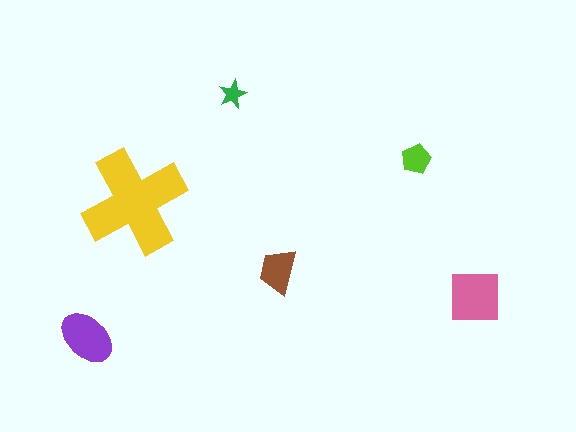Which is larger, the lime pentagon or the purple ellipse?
The purple ellipse.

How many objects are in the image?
There are 6 objects in the image.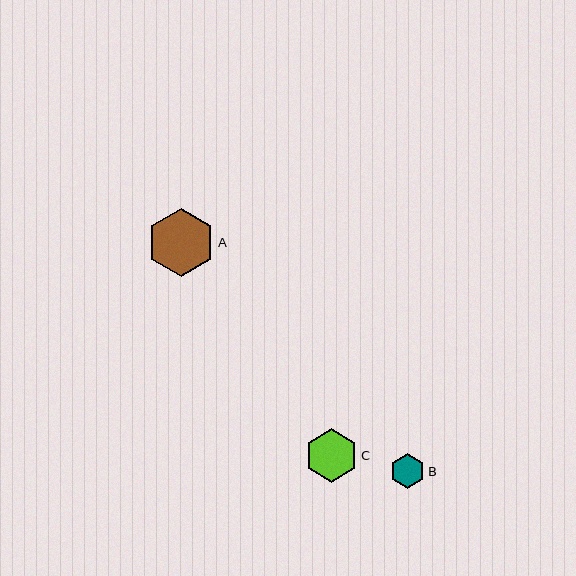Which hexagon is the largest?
Hexagon A is the largest with a size of approximately 68 pixels.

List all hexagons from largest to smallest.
From largest to smallest: A, C, B.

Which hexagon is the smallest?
Hexagon B is the smallest with a size of approximately 35 pixels.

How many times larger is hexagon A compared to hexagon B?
Hexagon A is approximately 2.0 times the size of hexagon B.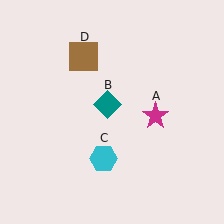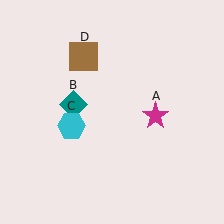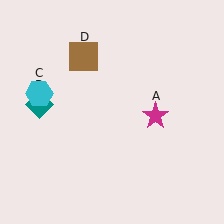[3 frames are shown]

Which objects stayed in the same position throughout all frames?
Magenta star (object A) and brown square (object D) remained stationary.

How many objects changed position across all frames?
2 objects changed position: teal diamond (object B), cyan hexagon (object C).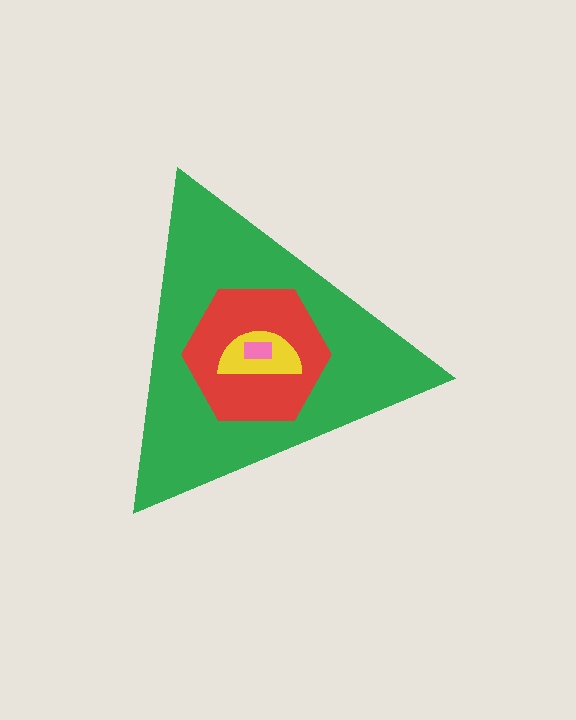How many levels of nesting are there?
4.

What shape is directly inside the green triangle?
The red hexagon.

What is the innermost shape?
The pink rectangle.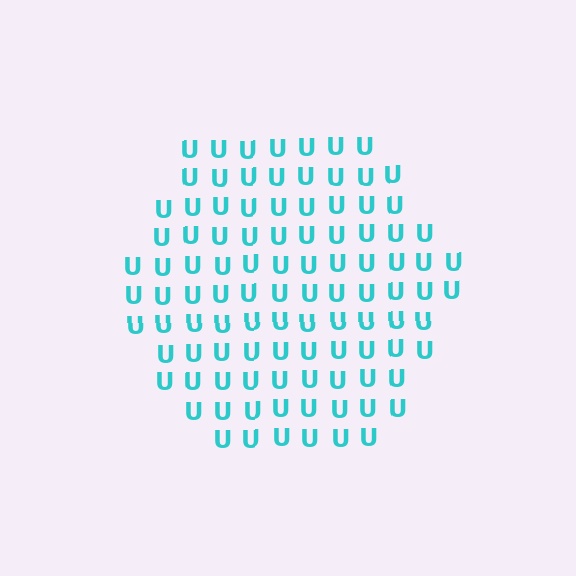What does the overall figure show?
The overall figure shows a hexagon.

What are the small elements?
The small elements are letter U's.